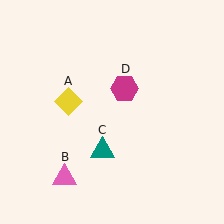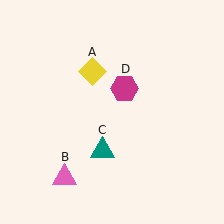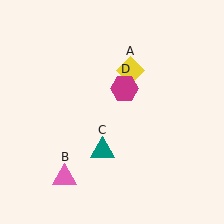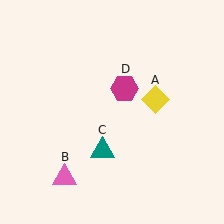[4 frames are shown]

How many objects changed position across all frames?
1 object changed position: yellow diamond (object A).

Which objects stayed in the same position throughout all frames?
Pink triangle (object B) and teal triangle (object C) and magenta hexagon (object D) remained stationary.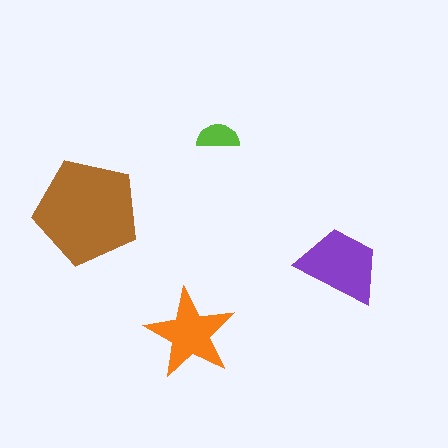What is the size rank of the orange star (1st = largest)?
3rd.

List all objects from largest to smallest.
The brown pentagon, the purple trapezoid, the orange star, the lime semicircle.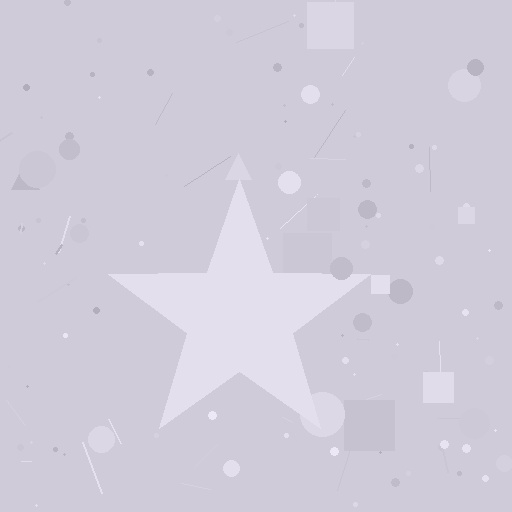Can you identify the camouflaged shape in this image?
The camouflaged shape is a star.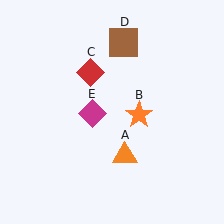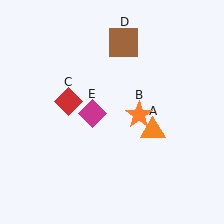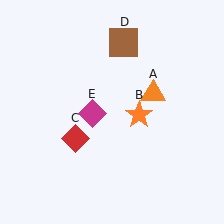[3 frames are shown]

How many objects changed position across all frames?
2 objects changed position: orange triangle (object A), red diamond (object C).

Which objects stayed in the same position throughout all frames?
Orange star (object B) and brown square (object D) and magenta diamond (object E) remained stationary.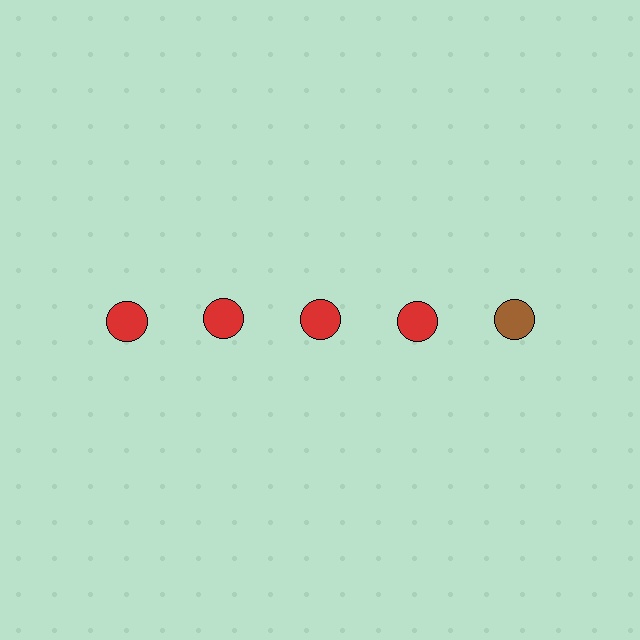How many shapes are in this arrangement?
There are 5 shapes arranged in a grid pattern.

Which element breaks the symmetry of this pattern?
The brown circle in the top row, rightmost column breaks the symmetry. All other shapes are red circles.